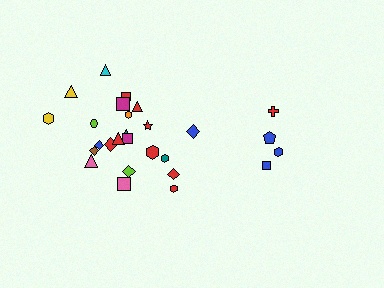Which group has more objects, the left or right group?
The left group.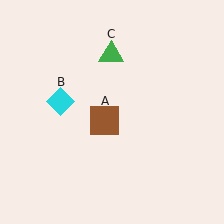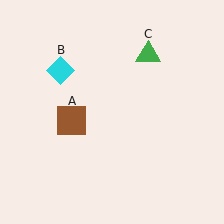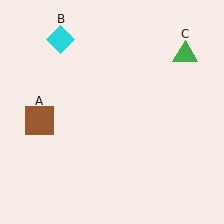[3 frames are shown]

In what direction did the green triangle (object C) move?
The green triangle (object C) moved right.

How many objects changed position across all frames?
3 objects changed position: brown square (object A), cyan diamond (object B), green triangle (object C).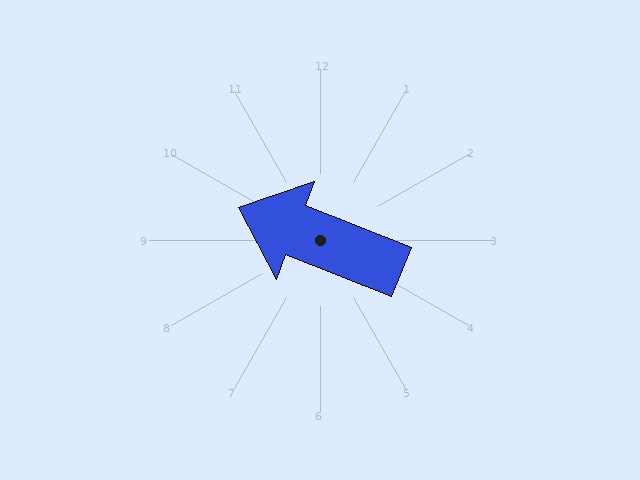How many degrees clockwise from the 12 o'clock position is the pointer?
Approximately 292 degrees.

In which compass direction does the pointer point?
West.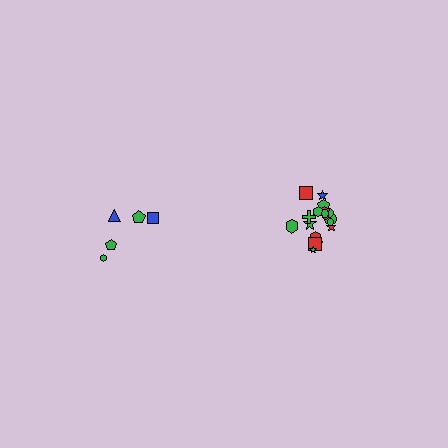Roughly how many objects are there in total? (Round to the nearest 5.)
Roughly 25 objects in total.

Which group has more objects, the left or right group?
The right group.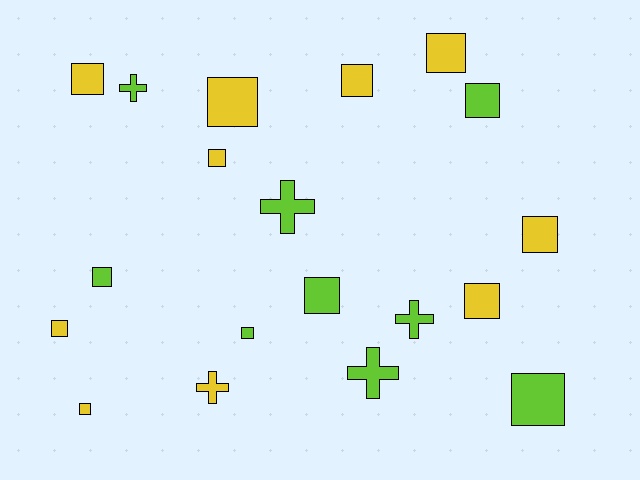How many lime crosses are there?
There are 4 lime crosses.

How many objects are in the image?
There are 19 objects.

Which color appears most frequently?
Yellow, with 10 objects.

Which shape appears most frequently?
Square, with 14 objects.